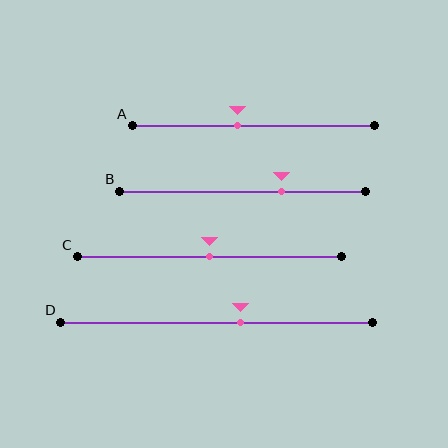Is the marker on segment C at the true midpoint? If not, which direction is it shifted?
Yes, the marker on segment C is at the true midpoint.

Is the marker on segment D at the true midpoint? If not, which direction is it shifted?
No, the marker on segment D is shifted to the right by about 8% of the segment length.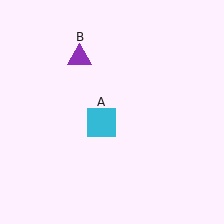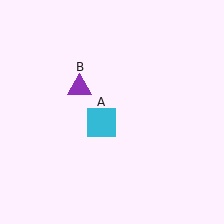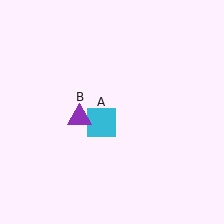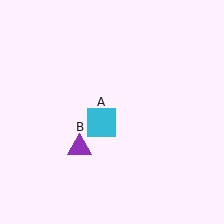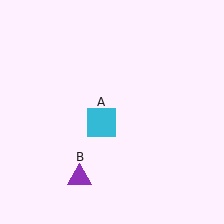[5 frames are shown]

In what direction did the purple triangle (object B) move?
The purple triangle (object B) moved down.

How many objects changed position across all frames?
1 object changed position: purple triangle (object B).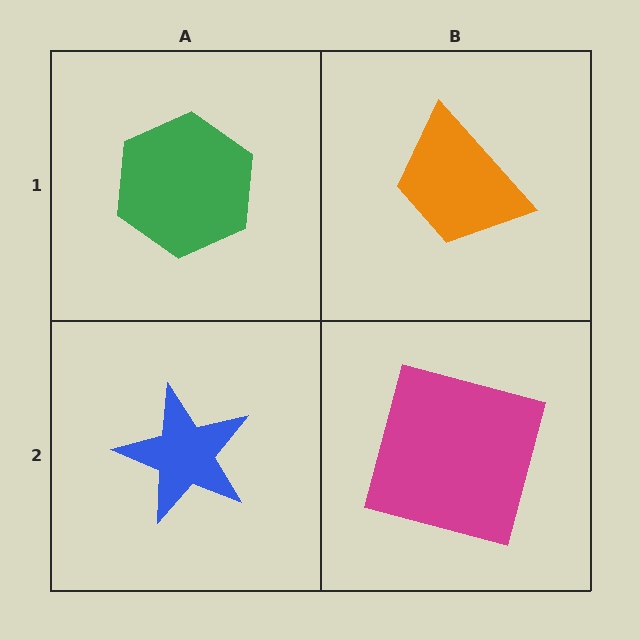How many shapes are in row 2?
2 shapes.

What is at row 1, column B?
An orange trapezoid.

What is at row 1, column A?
A green hexagon.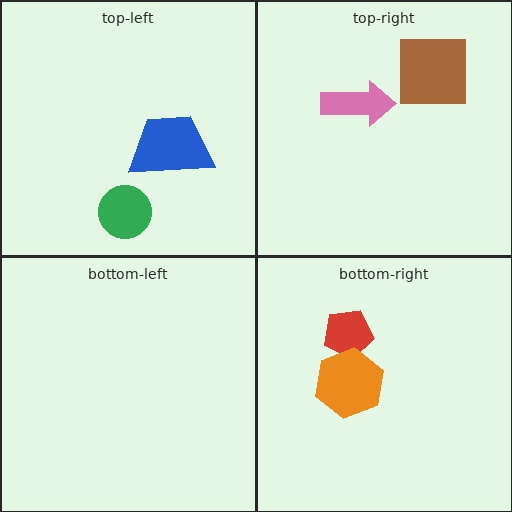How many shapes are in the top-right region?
2.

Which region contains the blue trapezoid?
The top-left region.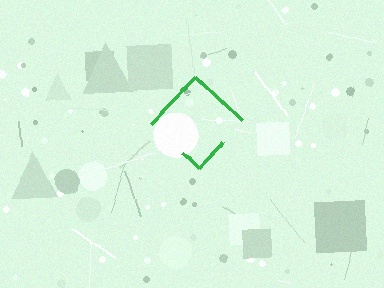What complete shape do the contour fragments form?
The contour fragments form a diamond.